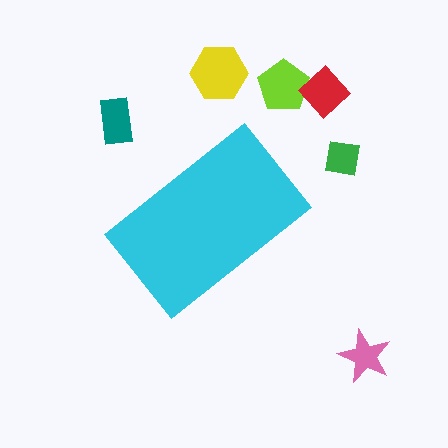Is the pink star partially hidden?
No, the pink star is fully visible.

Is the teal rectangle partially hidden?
No, the teal rectangle is fully visible.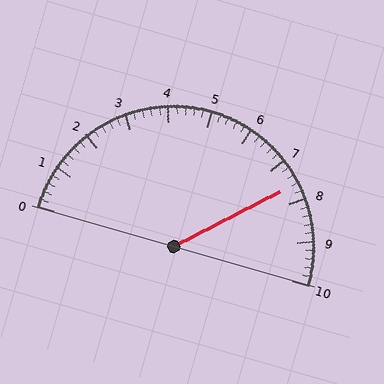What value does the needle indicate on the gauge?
The needle indicates approximately 7.6.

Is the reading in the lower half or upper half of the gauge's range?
The reading is in the upper half of the range (0 to 10).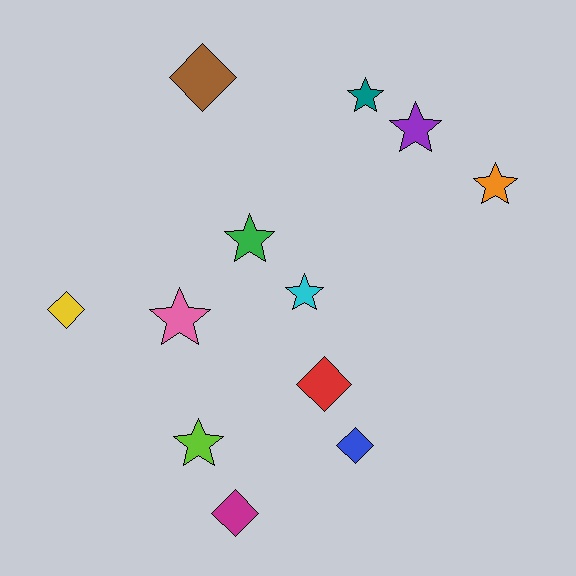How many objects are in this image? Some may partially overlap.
There are 12 objects.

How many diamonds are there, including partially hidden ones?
There are 5 diamonds.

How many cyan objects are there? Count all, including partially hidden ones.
There is 1 cyan object.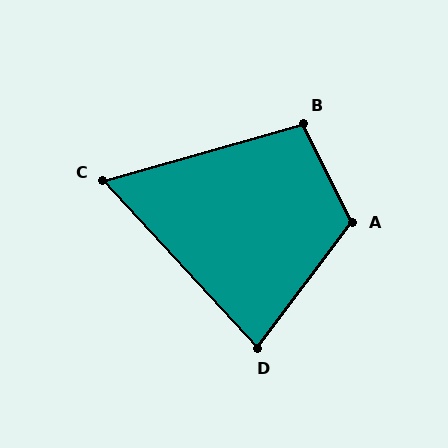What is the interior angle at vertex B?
Approximately 100 degrees (obtuse).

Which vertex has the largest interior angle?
A, at approximately 117 degrees.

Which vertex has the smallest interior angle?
C, at approximately 63 degrees.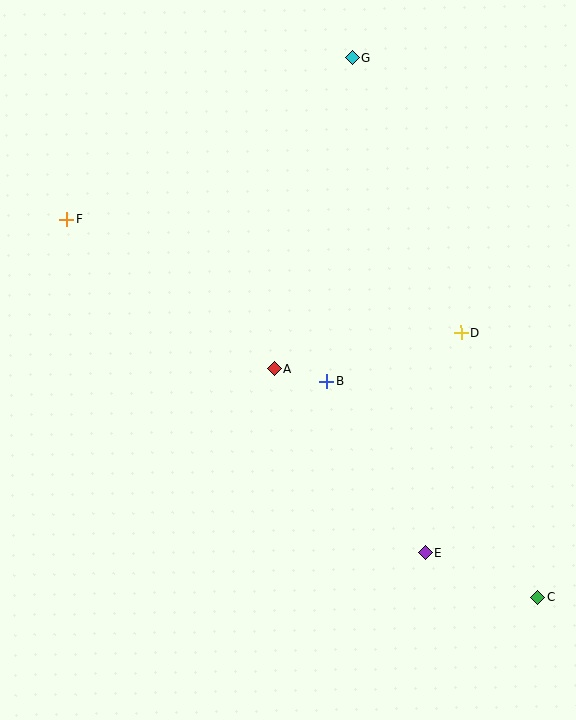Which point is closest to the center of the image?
Point A at (274, 369) is closest to the center.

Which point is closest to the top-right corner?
Point G is closest to the top-right corner.